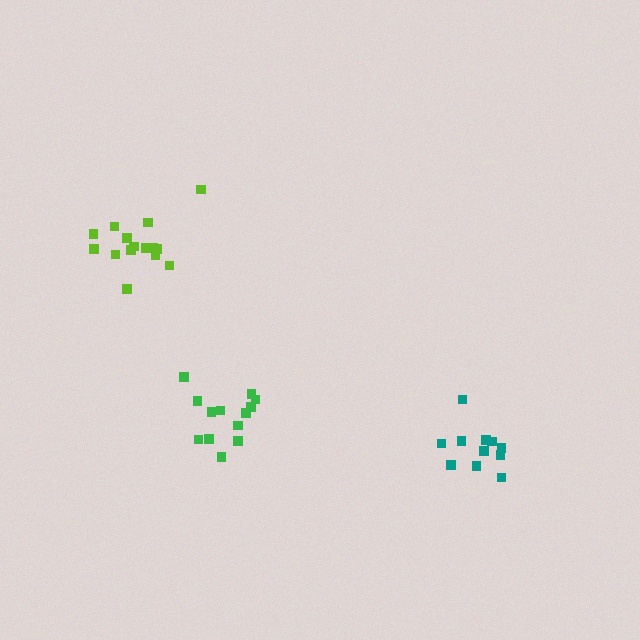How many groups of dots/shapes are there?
There are 3 groups.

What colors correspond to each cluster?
The clusters are colored: lime, green, teal.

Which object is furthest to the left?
The lime cluster is leftmost.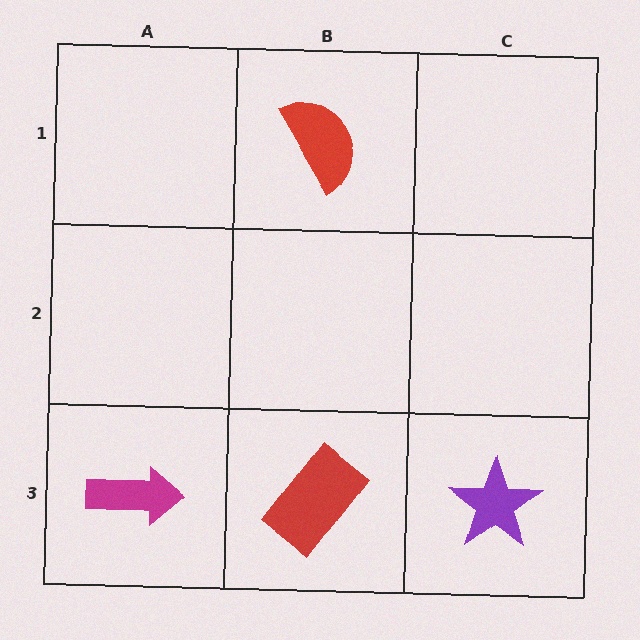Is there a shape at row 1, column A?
No, that cell is empty.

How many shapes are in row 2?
0 shapes.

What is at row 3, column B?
A red rectangle.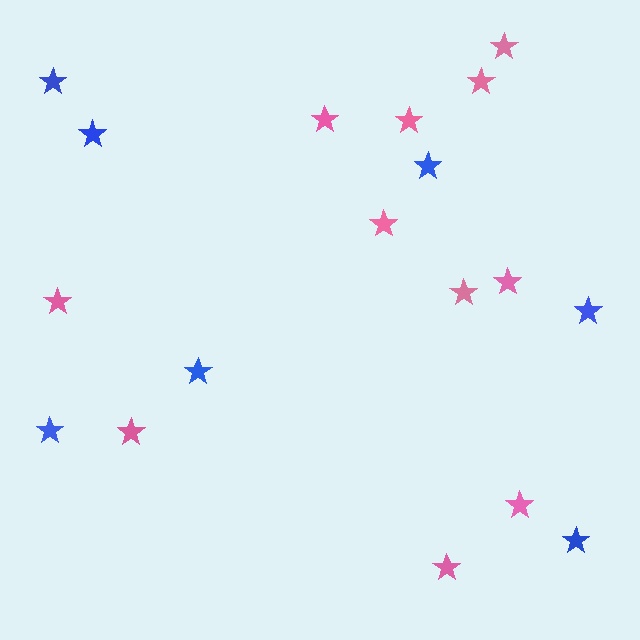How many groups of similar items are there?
There are 2 groups: one group of blue stars (7) and one group of pink stars (11).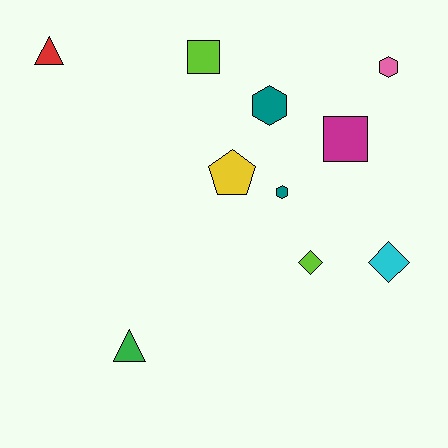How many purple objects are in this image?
There are no purple objects.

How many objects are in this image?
There are 10 objects.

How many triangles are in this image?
There are 2 triangles.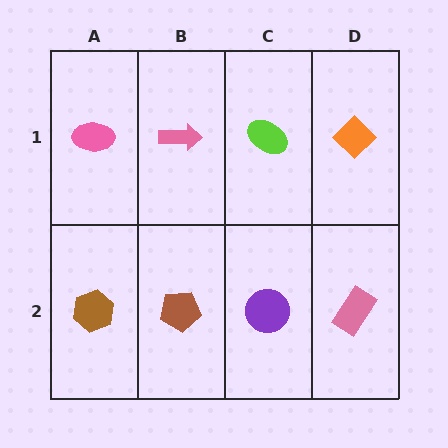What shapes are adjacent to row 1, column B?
A brown pentagon (row 2, column B), a pink ellipse (row 1, column A), a lime ellipse (row 1, column C).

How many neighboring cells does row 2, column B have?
3.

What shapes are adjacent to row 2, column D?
An orange diamond (row 1, column D), a purple circle (row 2, column C).